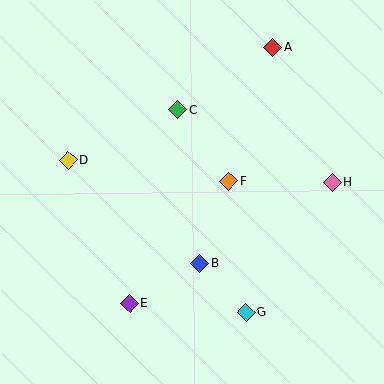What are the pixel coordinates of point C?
Point C is at (178, 110).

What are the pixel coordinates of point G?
Point G is at (246, 313).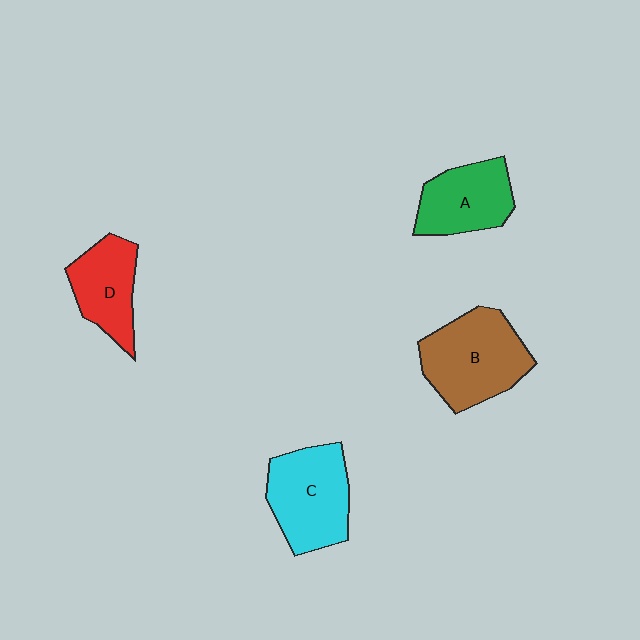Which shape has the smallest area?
Shape D (red).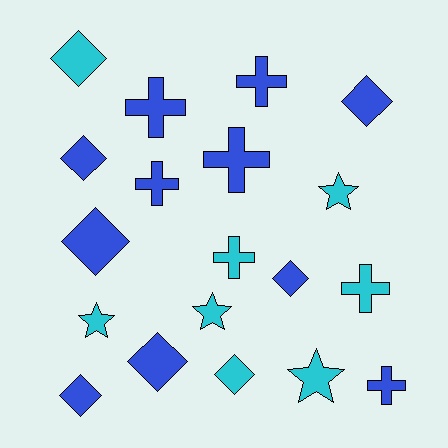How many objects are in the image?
There are 19 objects.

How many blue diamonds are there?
There are 6 blue diamonds.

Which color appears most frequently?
Blue, with 11 objects.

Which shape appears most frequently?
Diamond, with 8 objects.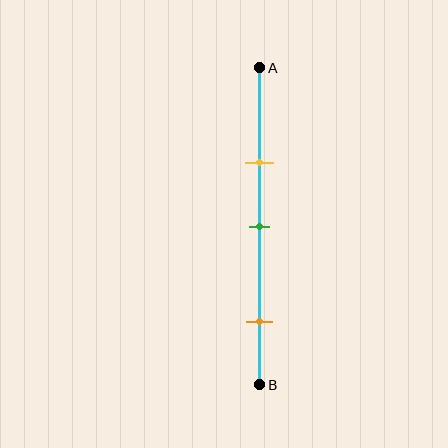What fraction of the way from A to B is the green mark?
The green mark is approximately 50% (0.5) of the way from A to B.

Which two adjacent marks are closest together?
The yellow and green marks are the closest adjacent pair.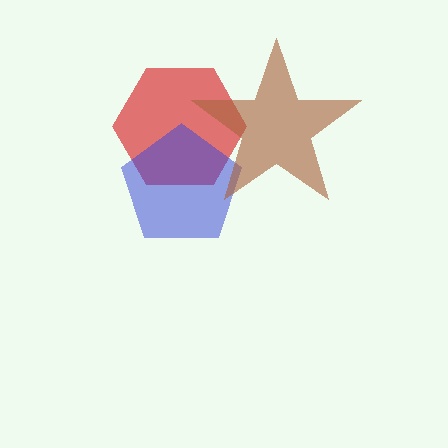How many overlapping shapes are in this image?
There are 3 overlapping shapes in the image.